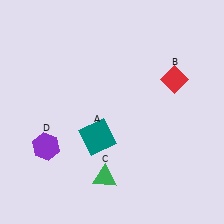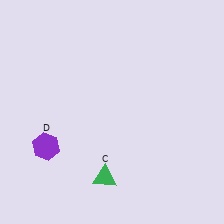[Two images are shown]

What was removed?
The teal square (A), the red diamond (B) were removed in Image 2.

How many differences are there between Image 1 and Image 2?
There are 2 differences between the two images.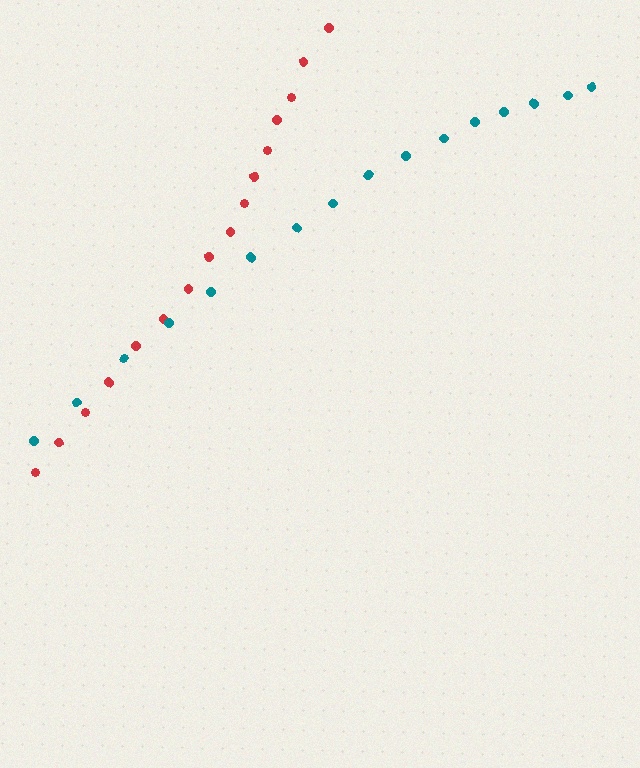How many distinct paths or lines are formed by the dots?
There are 2 distinct paths.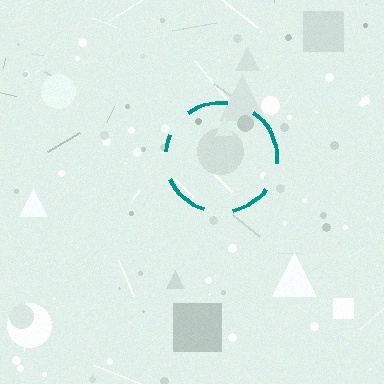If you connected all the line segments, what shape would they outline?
They would outline a circle.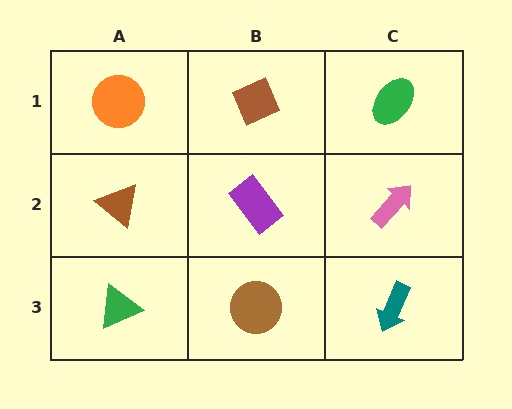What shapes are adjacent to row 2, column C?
A green ellipse (row 1, column C), a teal arrow (row 3, column C), a purple rectangle (row 2, column B).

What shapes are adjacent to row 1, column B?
A purple rectangle (row 2, column B), an orange circle (row 1, column A), a green ellipse (row 1, column C).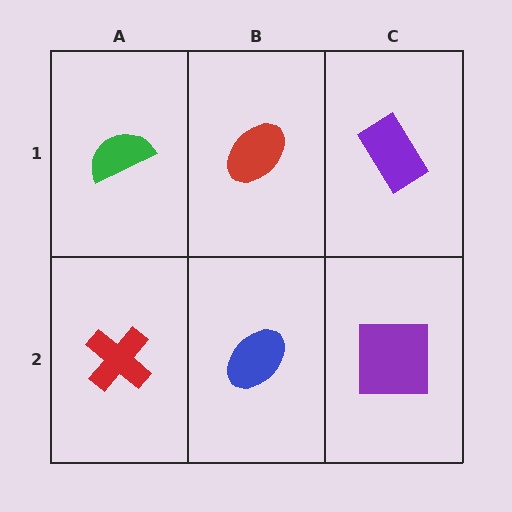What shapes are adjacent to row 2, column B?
A red ellipse (row 1, column B), a red cross (row 2, column A), a purple square (row 2, column C).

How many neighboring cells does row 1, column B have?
3.